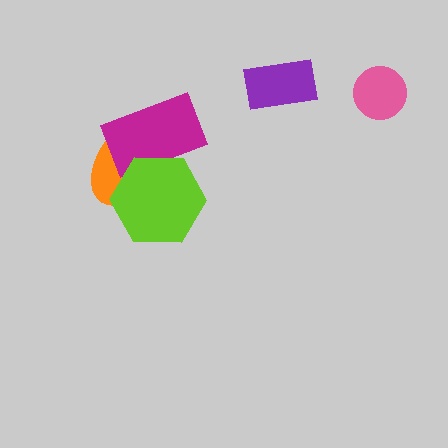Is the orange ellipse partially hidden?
Yes, it is partially covered by another shape.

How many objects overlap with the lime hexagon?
2 objects overlap with the lime hexagon.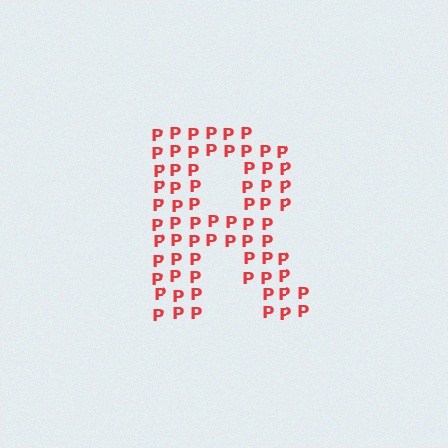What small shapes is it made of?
It is made of small letter P's.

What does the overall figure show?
The overall figure shows the letter R.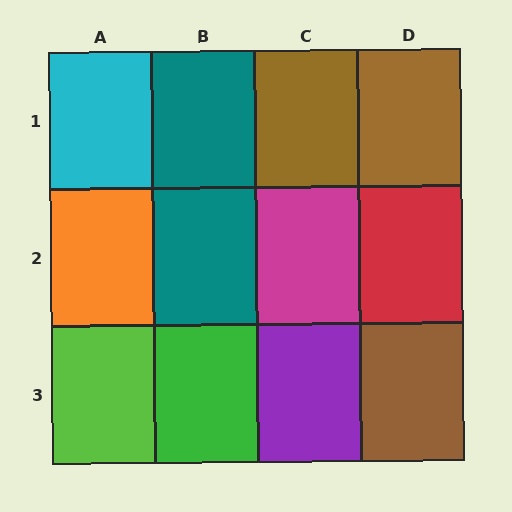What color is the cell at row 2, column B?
Teal.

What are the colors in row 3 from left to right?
Lime, green, purple, brown.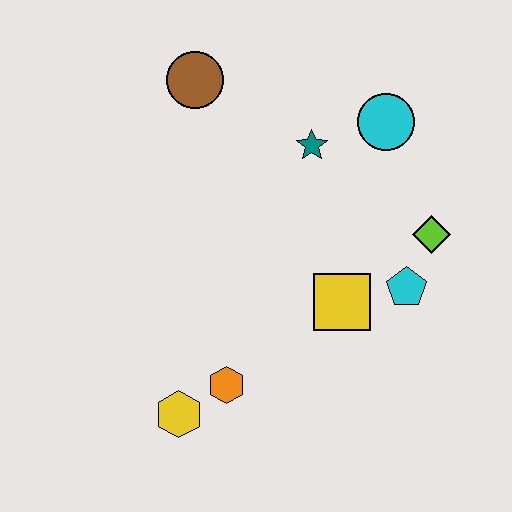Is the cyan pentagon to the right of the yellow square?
Yes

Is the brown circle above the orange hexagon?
Yes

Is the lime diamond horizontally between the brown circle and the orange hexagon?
No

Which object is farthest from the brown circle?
The yellow hexagon is farthest from the brown circle.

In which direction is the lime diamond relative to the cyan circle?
The lime diamond is below the cyan circle.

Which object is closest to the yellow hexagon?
The orange hexagon is closest to the yellow hexagon.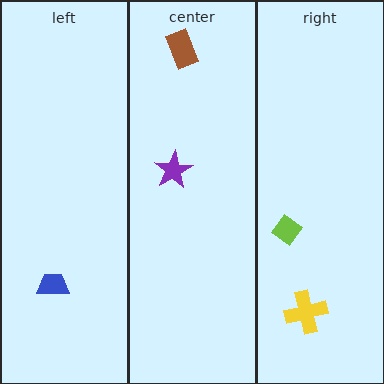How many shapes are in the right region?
2.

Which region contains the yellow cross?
The right region.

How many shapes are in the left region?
1.